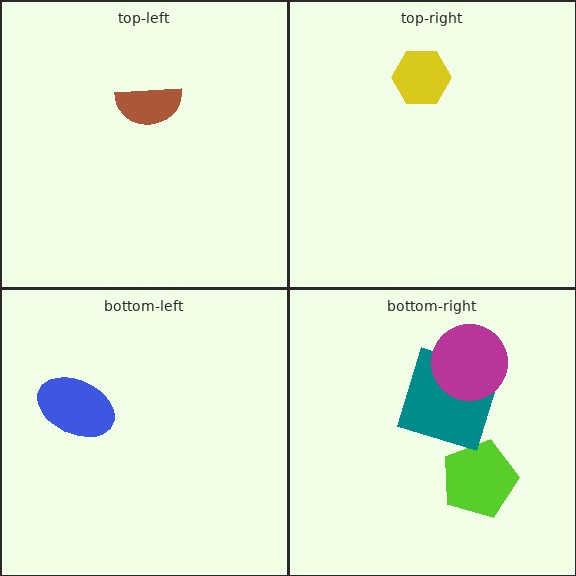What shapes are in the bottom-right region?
The lime pentagon, the teal square, the magenta circle.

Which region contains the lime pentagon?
The bottom-right region.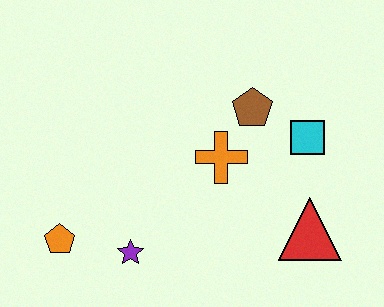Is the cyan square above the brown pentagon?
No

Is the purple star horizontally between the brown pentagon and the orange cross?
No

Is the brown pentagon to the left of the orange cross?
No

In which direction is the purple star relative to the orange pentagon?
The purple star is to the right of the orange pentagon.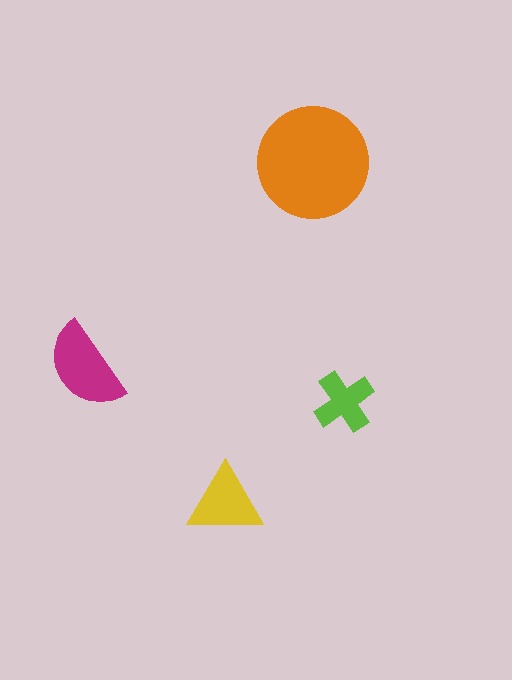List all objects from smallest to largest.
The lime cross, the yellow triangle, the magenta semicircle, the orange circle.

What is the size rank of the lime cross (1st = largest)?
4th.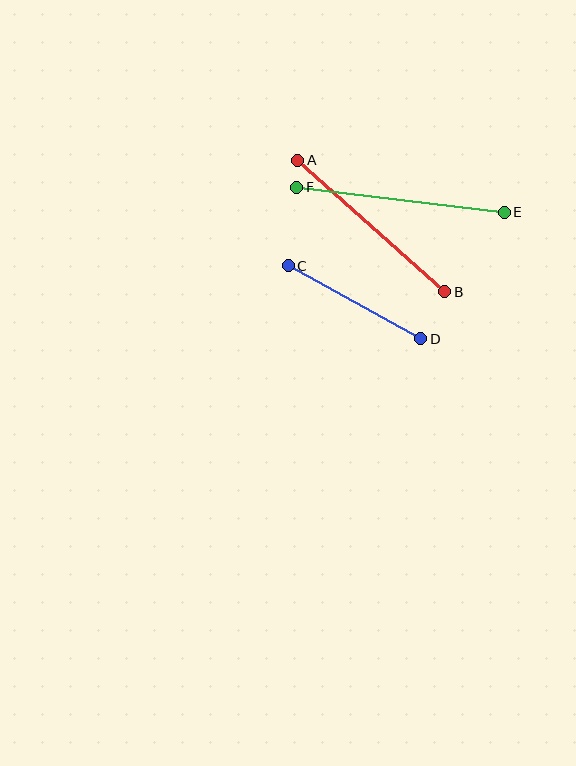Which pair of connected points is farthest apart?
Points E and F are farthest apart.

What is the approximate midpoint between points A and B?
The midpoint is at approximately (371, 226) pixels.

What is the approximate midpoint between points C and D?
The midpoint is at approximately (355, 302) pixels.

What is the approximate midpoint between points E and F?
The midpoint is at approximately (401, 200) pixels.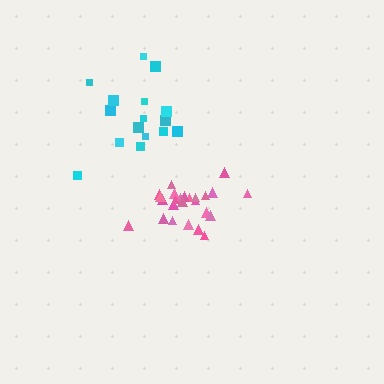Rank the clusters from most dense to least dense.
pink, cyan.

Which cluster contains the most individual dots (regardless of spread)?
Pink (25).